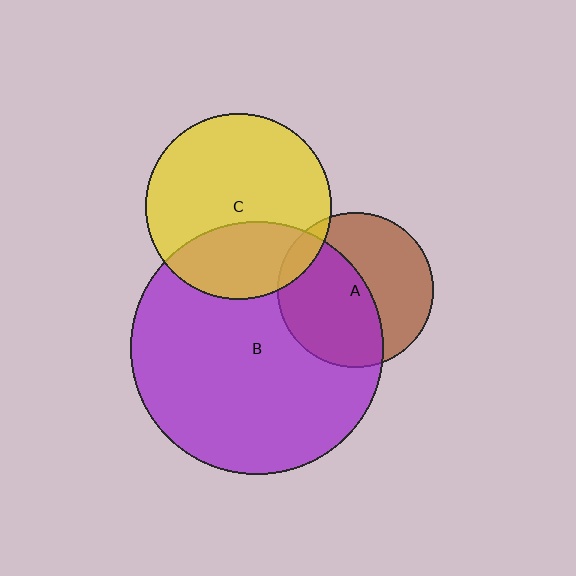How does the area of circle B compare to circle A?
Approximately 2.7 times.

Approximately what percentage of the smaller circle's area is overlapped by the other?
Approximately 10%.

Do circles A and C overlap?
Yes.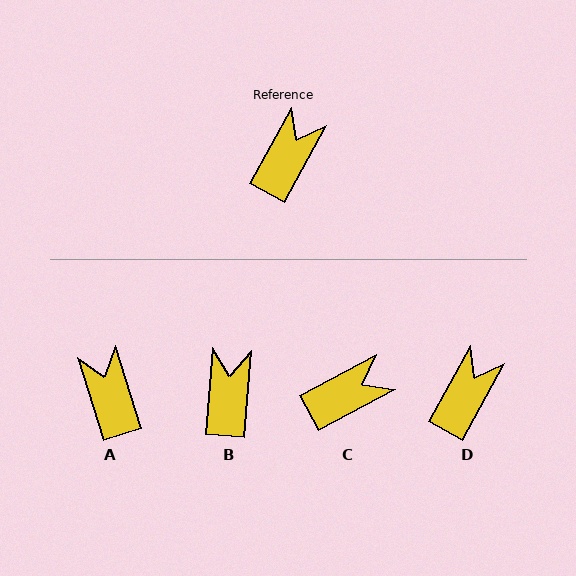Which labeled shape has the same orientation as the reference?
D.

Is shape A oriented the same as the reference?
No, it is off by about 46 degrees.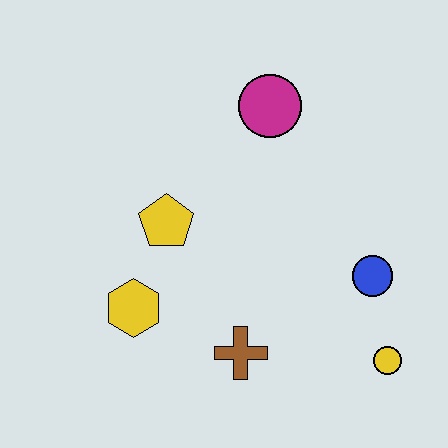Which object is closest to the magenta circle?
The yellow pentagon is closest to the magenta circle.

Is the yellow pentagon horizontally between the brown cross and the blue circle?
No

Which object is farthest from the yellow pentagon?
The yellow circle is farthest from the yellow pentagon.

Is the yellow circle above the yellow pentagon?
No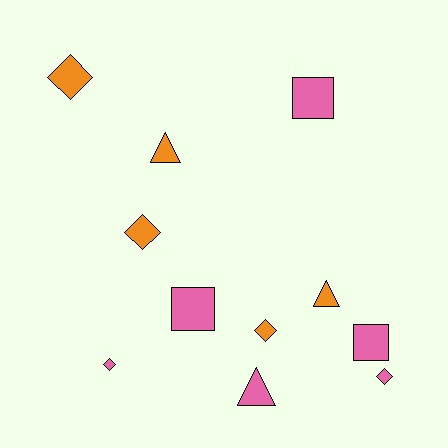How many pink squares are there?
There are 3 pink squares.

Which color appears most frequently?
Pink, with 6 objects.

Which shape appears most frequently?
Diamond, with 5 objects.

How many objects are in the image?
There are 11 objects.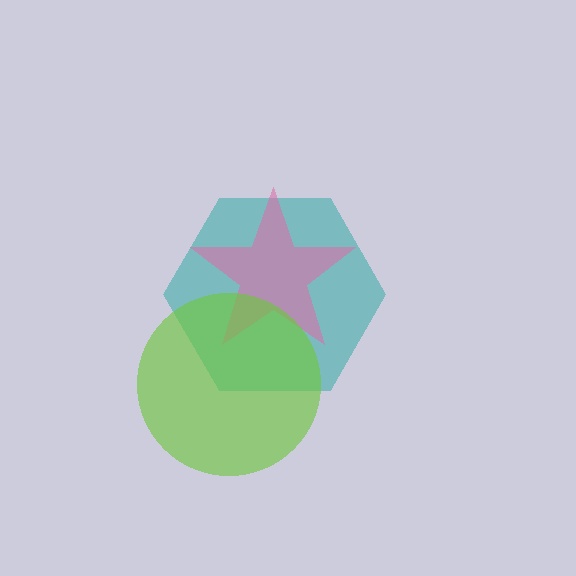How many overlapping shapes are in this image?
There are 3 overlapping shapes in the image.